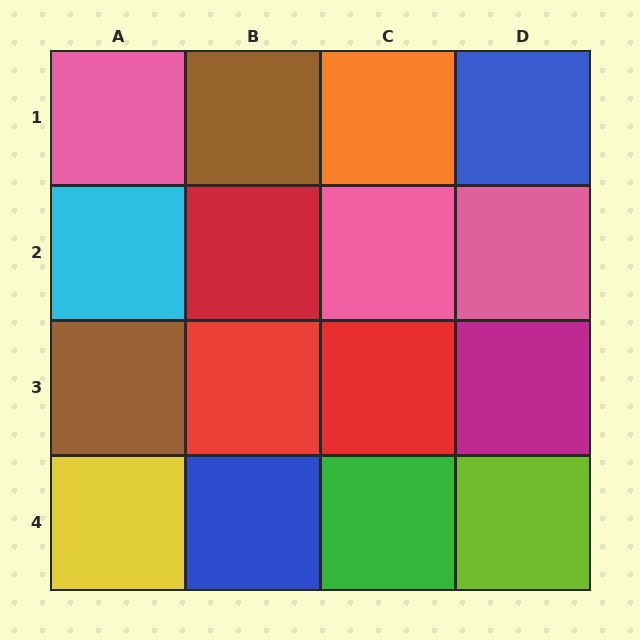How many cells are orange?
1 cell is orange.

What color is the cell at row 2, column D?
Pink.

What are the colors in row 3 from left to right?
Brown, red, red, magenta.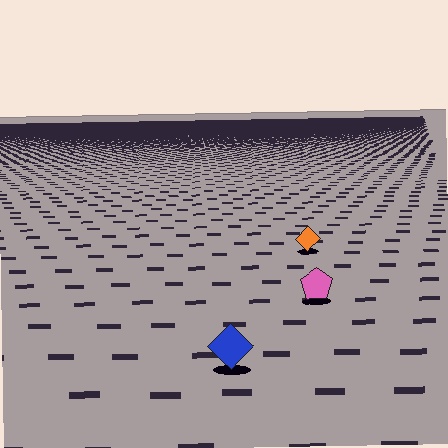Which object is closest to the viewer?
The blue diamond is closest. The texture marks near it are larger and more spread out.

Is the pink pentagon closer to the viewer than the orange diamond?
Yes. The pink pentagon is closer — you can tell from the texture gradient: the ground texture is coarser near it.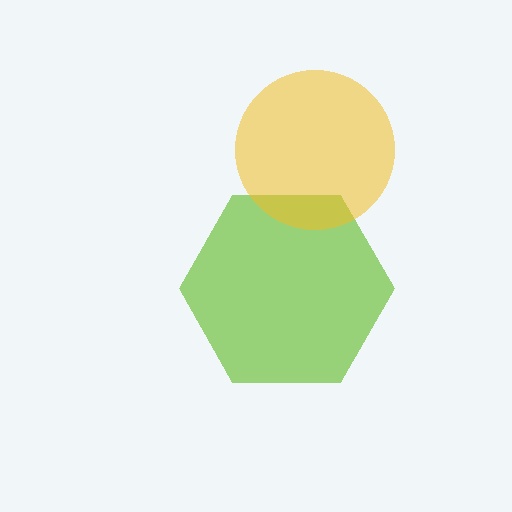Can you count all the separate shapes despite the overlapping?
Yes, there are 2 separate shapes.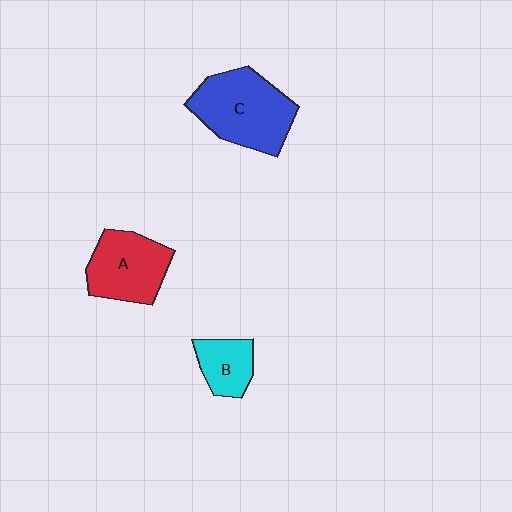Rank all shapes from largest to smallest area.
From largest to smallest: C (blue), A (red), B (cyan).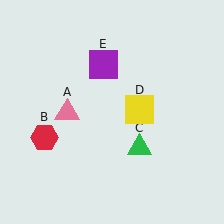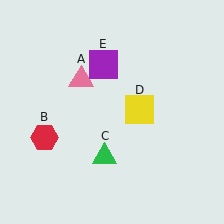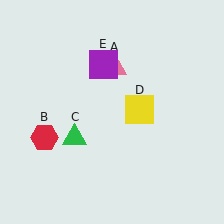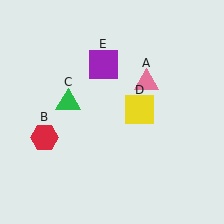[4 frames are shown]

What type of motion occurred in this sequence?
The pink triangle (object A), green triangle (object C) rotated clockwise around the center of the scene.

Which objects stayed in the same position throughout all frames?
Red hexagon (object B) and yellow square (object D) and purple square (object E) remained stationary.